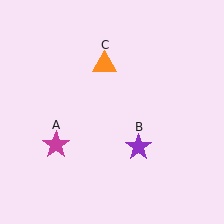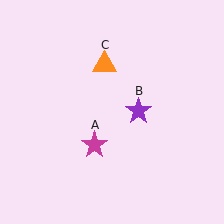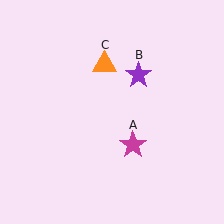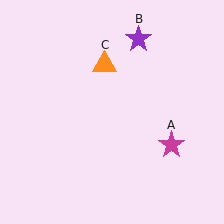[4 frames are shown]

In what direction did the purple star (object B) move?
The purple star (object B) moved up.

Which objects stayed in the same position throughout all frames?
Orange triangle (object C) remained stationary.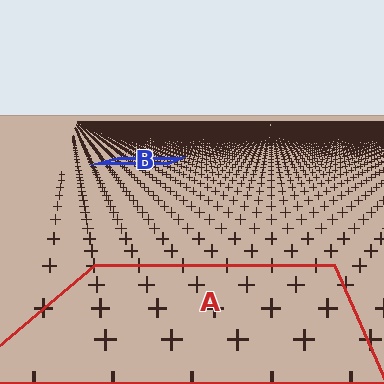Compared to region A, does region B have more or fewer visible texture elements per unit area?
Region B has more texture elements per unit area — they are packed more densely because it is farther away.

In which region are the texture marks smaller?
The texture marks are smaller in region B, because it is farther away.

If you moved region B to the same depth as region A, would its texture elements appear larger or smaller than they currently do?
They would appear larger. At a closer depth, the same texture elements are projected at a bigger on-screen size.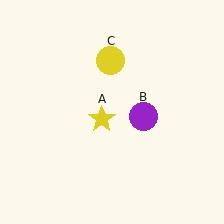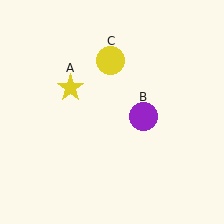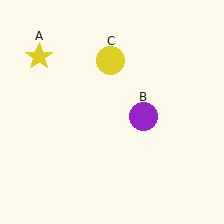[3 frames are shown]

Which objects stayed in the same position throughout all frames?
Purple circle (object B) and yellow circle (object C) remained stationary.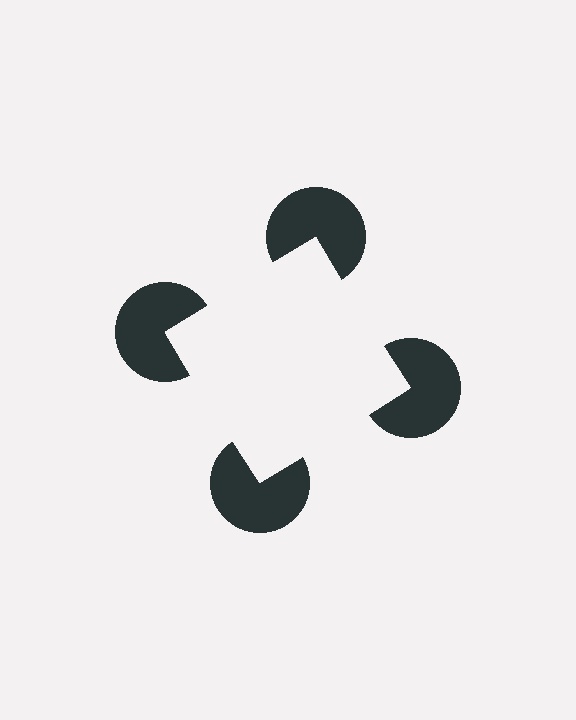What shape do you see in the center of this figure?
An illusory square — its edges are inferred from the aligned wedge cuts in the pac-man discs, not physically drawn.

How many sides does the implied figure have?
4 sides.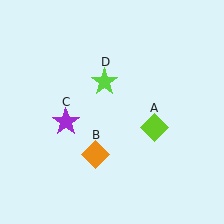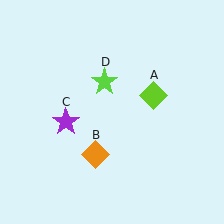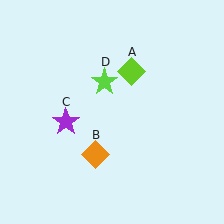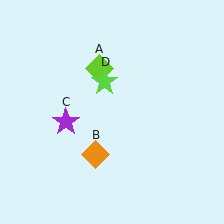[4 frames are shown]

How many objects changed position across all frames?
1 object changed position: lime diamond (object A).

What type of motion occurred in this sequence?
The lime diamond (object A) rotated counterclockwise around the center of the scene.